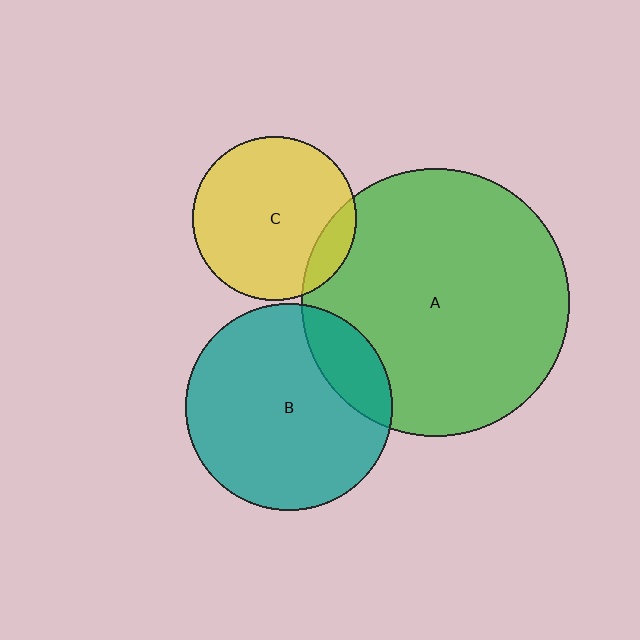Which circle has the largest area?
Circle A (green).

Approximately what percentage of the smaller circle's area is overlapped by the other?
Approximately 20%.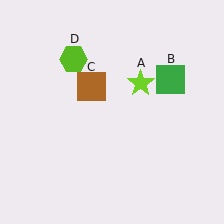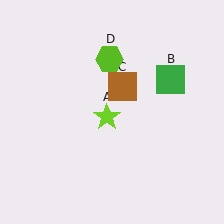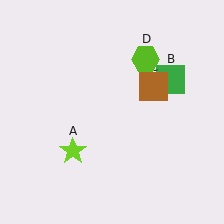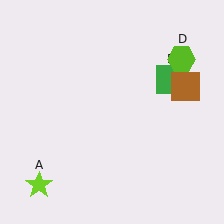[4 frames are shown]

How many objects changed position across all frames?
3 objects changed position: lime star (object A), brown square (object C), lime hexagon (object D).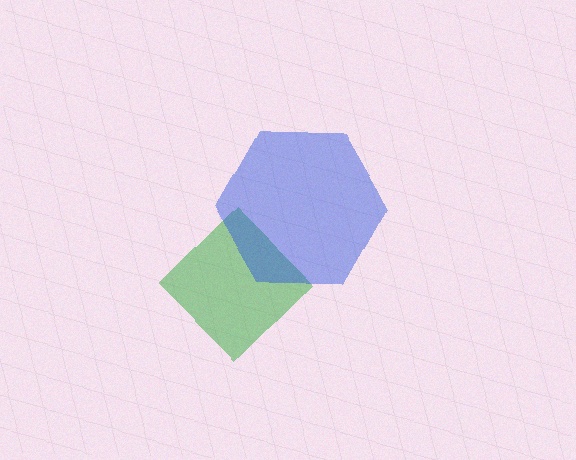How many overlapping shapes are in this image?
There are 2 overlapping shapes in the image.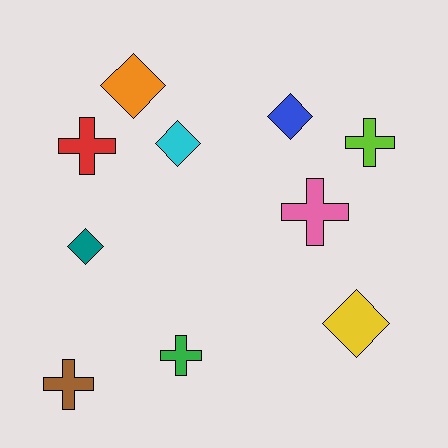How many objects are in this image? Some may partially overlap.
There are 10 objects.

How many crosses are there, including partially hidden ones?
There are 5 crosses.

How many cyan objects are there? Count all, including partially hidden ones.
There is 1 cyan object.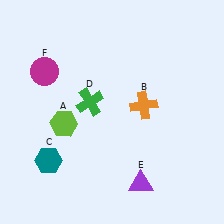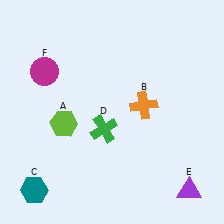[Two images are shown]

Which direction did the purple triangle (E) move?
The purple triangle (E) moved right.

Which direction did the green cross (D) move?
The green cross (D) moved down.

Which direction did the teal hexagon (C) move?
The teal hexagon (C) moved down.